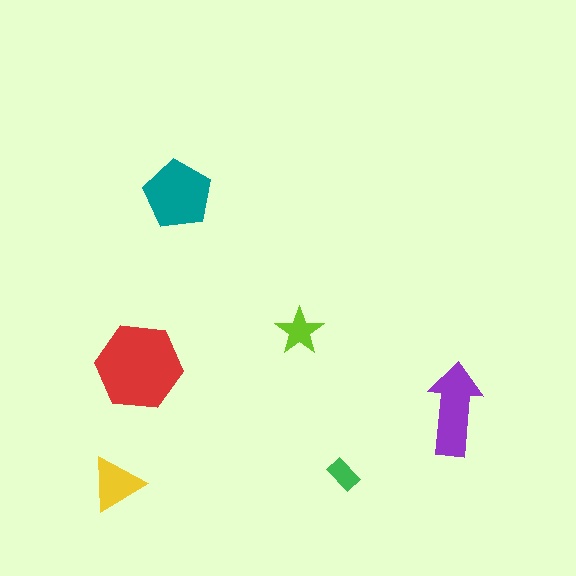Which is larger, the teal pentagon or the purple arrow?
The teal pentagon.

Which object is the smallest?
The green rectangle.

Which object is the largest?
The red hexagon.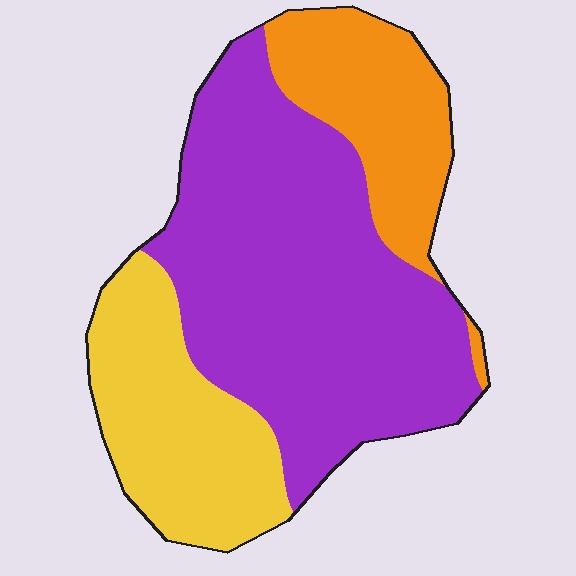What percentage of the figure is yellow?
Yellow takes up about one quarter (1/4) of the figure.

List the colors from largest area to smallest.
From largest to smallest: purple, yellow, orange.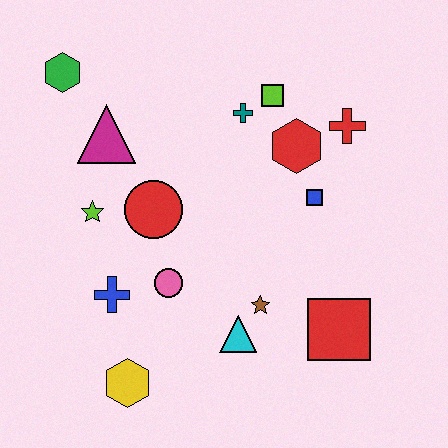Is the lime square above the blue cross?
Yes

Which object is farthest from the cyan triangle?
The green hexagon is farthest from the cyan triangle.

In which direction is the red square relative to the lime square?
The red square is below the lime square.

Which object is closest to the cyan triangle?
The brown star is closest to the cyan triangle.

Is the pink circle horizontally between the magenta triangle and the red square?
Yes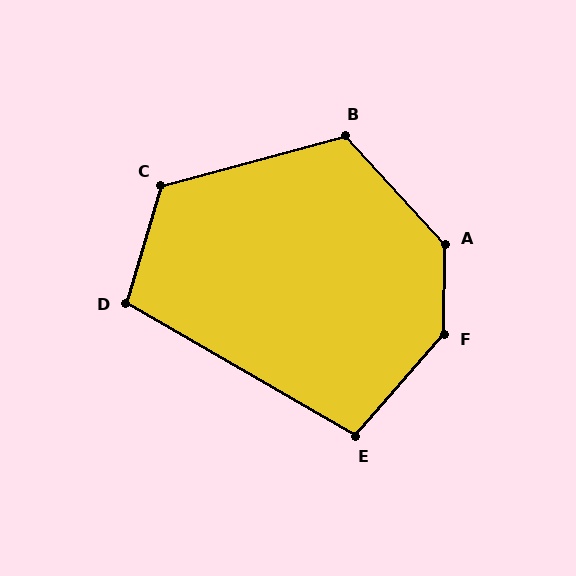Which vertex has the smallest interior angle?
E, at approximately 101 degrees.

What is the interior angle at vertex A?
Approximately 137 degrees (obtuse).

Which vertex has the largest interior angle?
F, at approximately 139 degrees.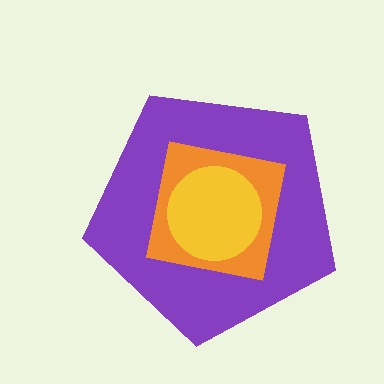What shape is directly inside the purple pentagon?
The orange square.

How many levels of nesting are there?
3.